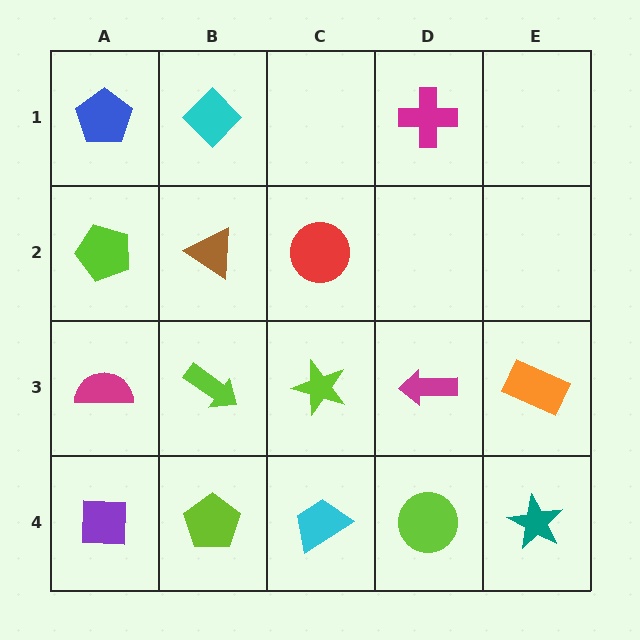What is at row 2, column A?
A lime pentagon.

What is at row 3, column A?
A magenta semicircle.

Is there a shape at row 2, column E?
No, that cell is empty.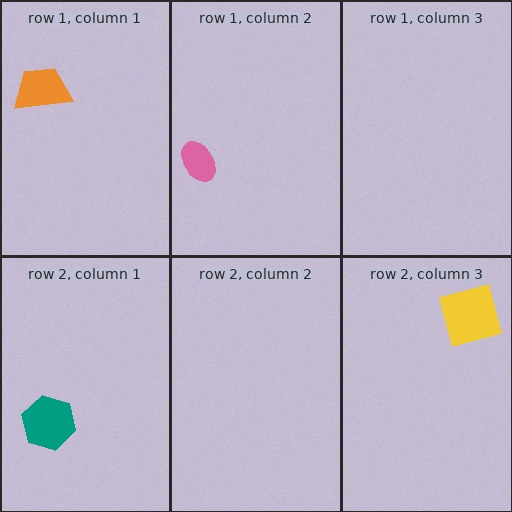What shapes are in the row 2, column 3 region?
The yellow square.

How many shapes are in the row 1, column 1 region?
1.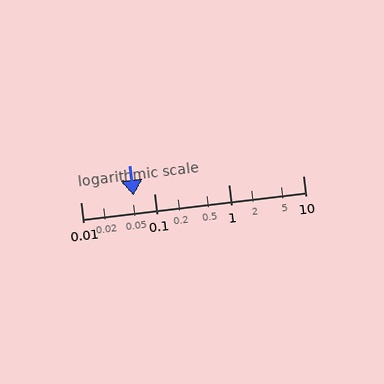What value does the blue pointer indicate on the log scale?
The pointer indicates approximately 0.052.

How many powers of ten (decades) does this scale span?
The scale spans 3 decades, from 0.01 to 10.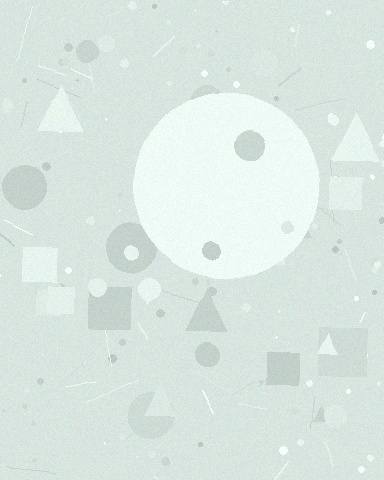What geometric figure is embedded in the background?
A circle is embedded in the background.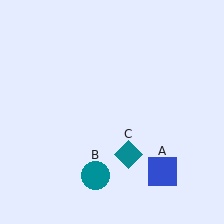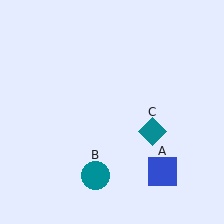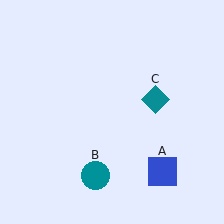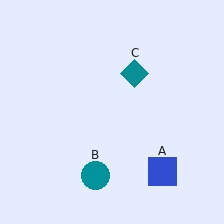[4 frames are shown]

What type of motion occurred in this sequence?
The teal diamond (object C) rotated counterclockwise around the center of the scene.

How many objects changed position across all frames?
1 object changed position: teal diamond (object C).